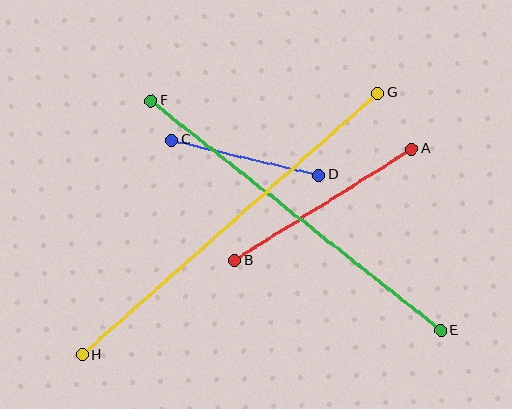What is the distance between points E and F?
The distance is approximately 370 pixels.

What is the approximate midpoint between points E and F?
The midpoint is at approximately (296, 216) pixels.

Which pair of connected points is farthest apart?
Points G and H are farthest apart.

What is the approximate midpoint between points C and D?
The midpoint is at approximately (245, 158) pixels.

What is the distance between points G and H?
The distance is approximately 395 pixels.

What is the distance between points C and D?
The distance is approximately 152 pixels.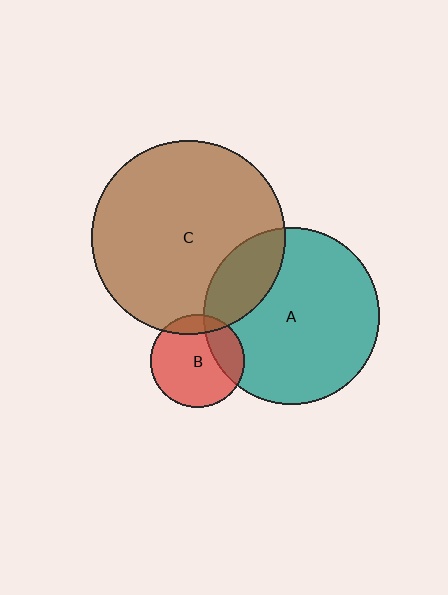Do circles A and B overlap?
Yes.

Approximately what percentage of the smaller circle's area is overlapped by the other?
Approximately 25%.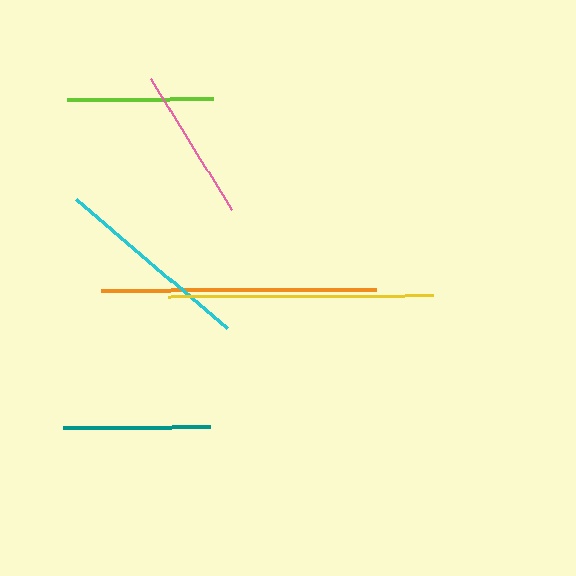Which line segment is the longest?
The orange line is the longest at approximately 275 pixels.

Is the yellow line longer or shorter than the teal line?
The yellow line is longer than the teal line.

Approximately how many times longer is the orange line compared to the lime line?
The orange line is approximately 1.9 times the length of the lime line.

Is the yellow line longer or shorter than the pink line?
The yellow line is longer than the pink line.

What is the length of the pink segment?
The pink segment is approximately 154 pixels long.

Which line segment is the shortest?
The lime line is the shortest at approximately 147 pixels.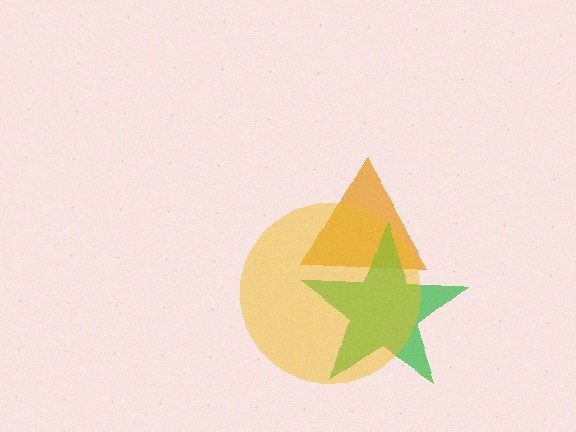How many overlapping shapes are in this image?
There are 3 overlapping shapes in the image.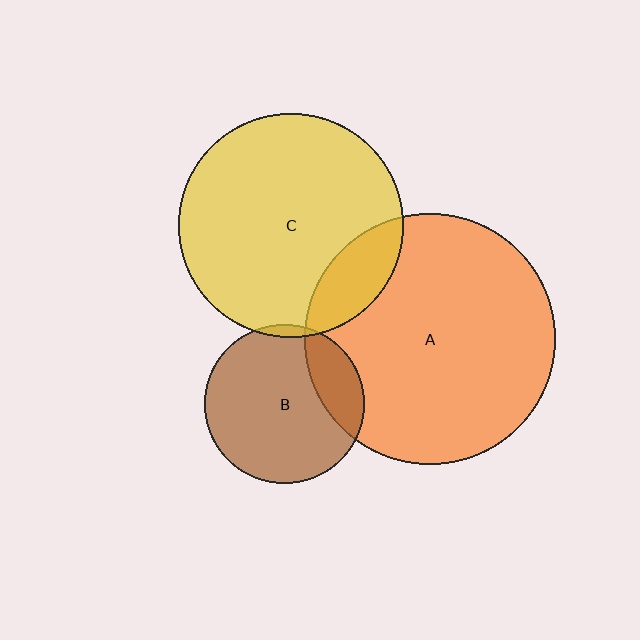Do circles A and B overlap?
Yes.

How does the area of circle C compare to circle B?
Approximately 2.0 times.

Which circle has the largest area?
Circle A (orange).